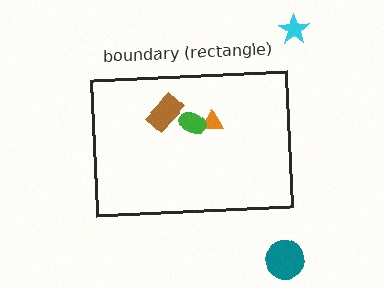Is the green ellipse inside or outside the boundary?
Inside.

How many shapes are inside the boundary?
3 inside, 2 outside.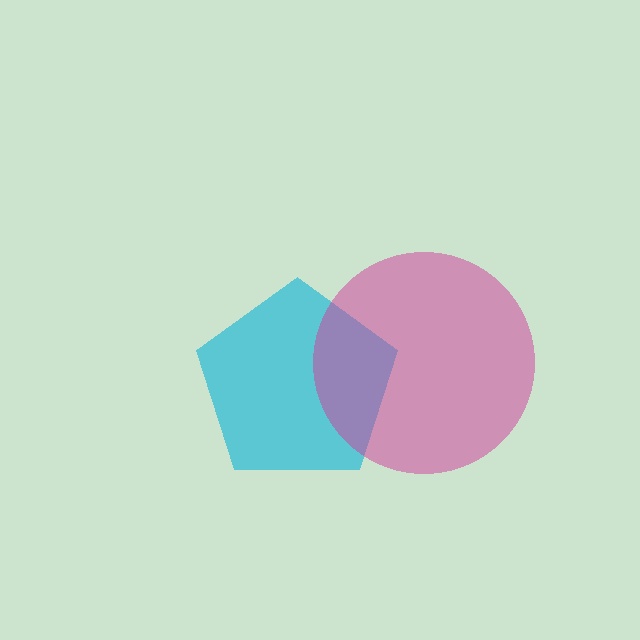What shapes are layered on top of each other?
The layered shapes are: a cyan pentagon, a magenta circle.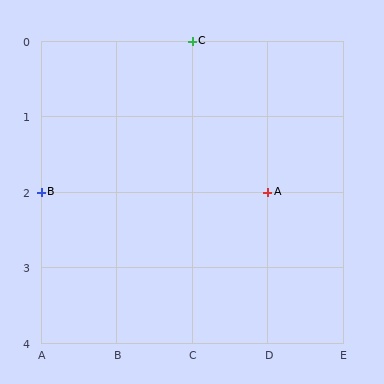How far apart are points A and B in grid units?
Points A and B are 3 columns apart.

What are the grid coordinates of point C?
Point C is at grid coordinates (C, 0).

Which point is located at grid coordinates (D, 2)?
Point A is at (D, 2).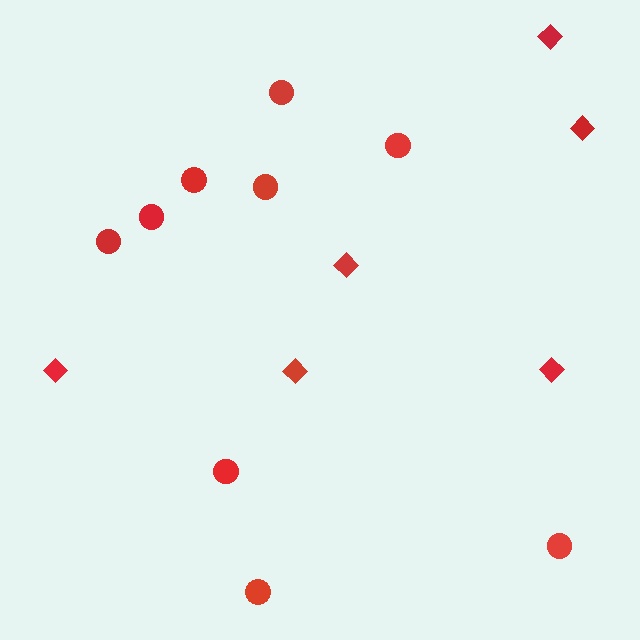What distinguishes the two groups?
There are 2 groups: one group of diamonds (6) and one group of circles (9).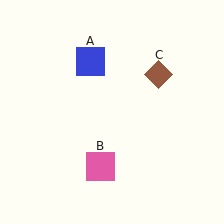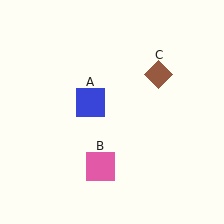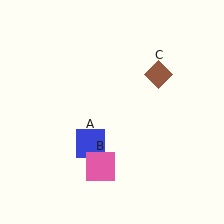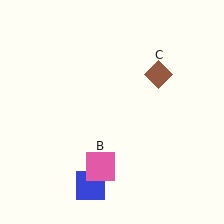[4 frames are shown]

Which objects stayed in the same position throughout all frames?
Pink square (object B) and brown diamond (object C) remained stationary.